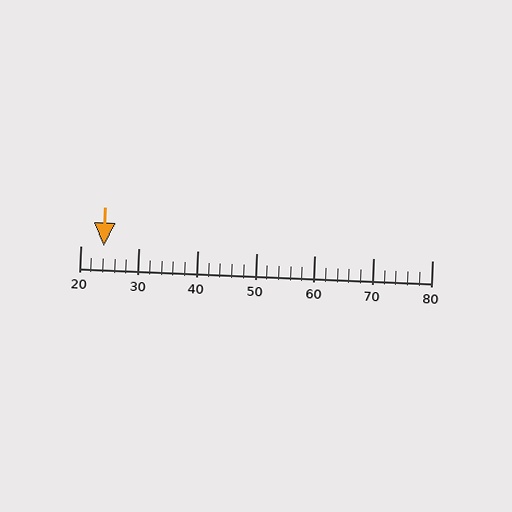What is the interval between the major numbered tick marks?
The major tick marks are spaced 10 units apart.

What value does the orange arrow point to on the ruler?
The orange arrow points to approximately 24.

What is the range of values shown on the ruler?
The ruler shows values from 20 to 80.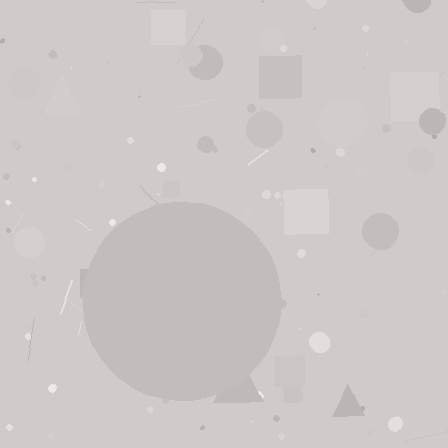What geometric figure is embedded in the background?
A circle is embedded in the background.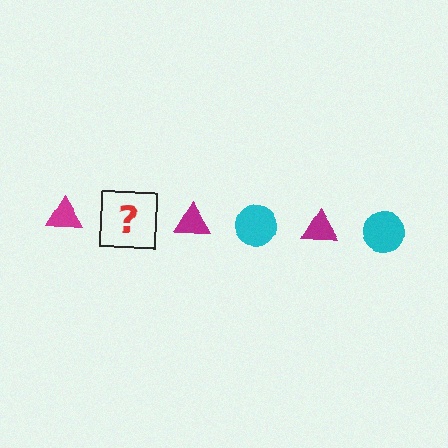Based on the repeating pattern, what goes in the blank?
The blank should be a cyan circle.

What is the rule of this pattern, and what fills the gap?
The rule is that the pattern alternates between magenta triangle and cyan circle. The gap should be filled with a cyan circle.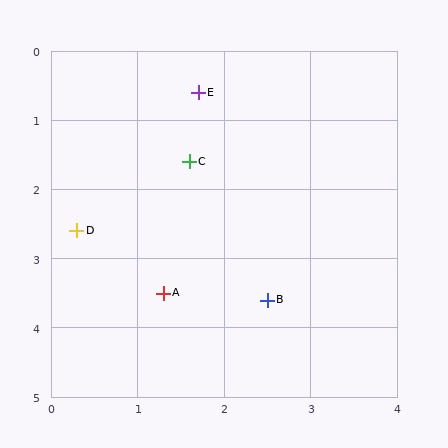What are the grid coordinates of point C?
Point C is at approximately (1.6, 1.6).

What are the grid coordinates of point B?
Point B is at approximately (2.5, 3.6).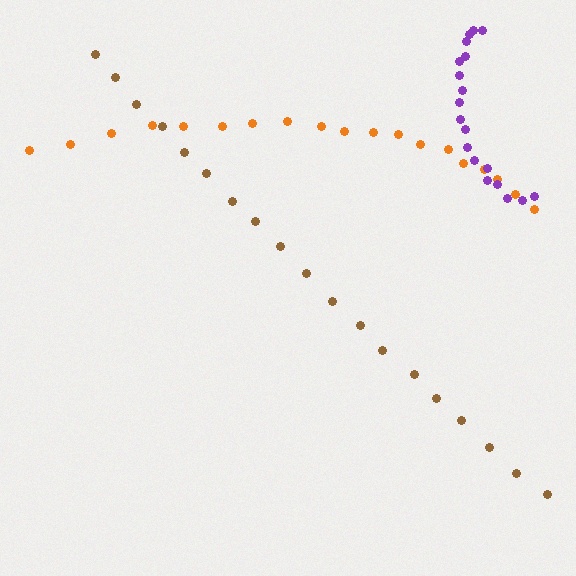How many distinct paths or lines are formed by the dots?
There are 3 distinct paths.